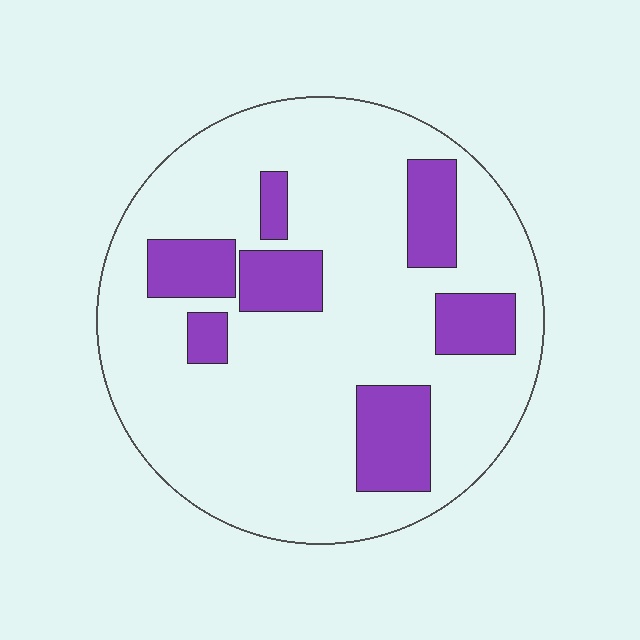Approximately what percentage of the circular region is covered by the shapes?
Approximately 20%.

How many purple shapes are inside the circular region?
7.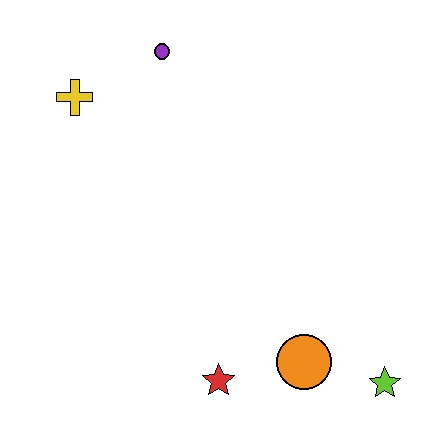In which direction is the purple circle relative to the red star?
The purple circle is above the red star.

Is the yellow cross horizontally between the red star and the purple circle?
No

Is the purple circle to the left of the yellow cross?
No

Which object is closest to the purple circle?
The yellow cross is closest to the purple circle.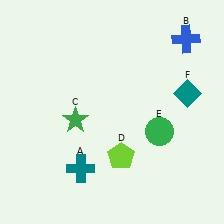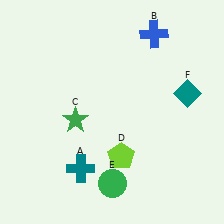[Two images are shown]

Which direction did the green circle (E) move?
The green circle (E) moved down.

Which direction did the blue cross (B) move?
The blue cross (B) moved left.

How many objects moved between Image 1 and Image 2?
2 objects moved between the two images.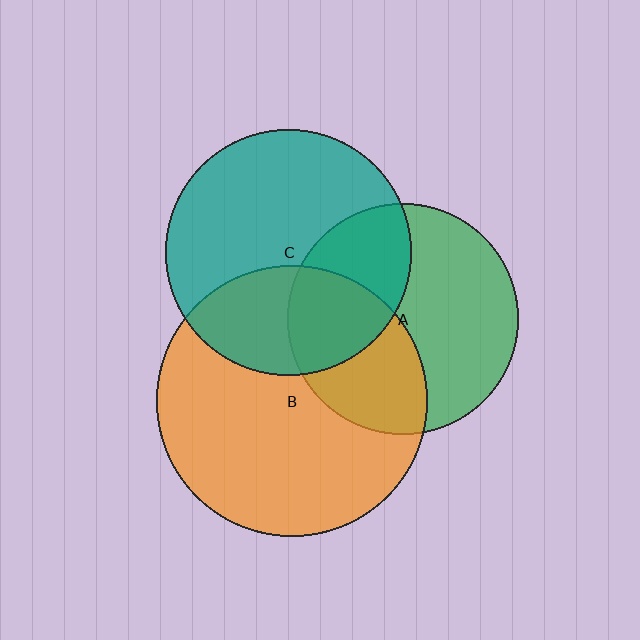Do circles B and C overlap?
Yes.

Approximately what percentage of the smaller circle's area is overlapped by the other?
Approximately 35%.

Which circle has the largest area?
Circle B (orange).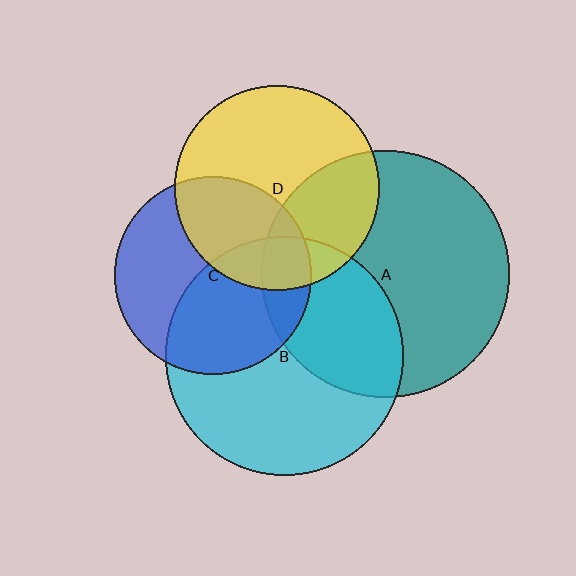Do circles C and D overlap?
Yes.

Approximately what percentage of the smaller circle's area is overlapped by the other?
Approximately 35%.